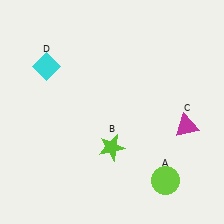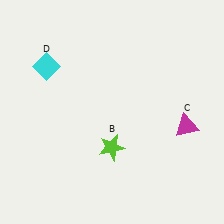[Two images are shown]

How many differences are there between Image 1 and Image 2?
There is 1 difference between the two images.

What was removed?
The lime circle (A) was removed in Image 2.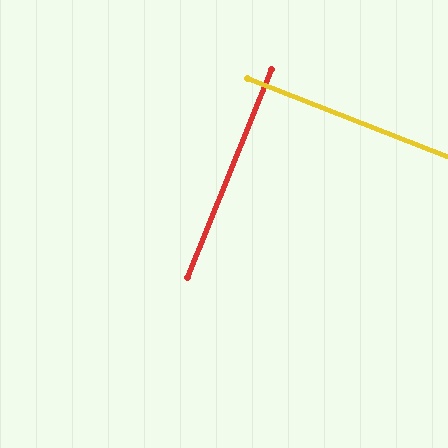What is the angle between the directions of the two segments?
Approximately 89 degrees.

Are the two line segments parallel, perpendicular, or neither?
Perpendicular — they meet at approximately 89°.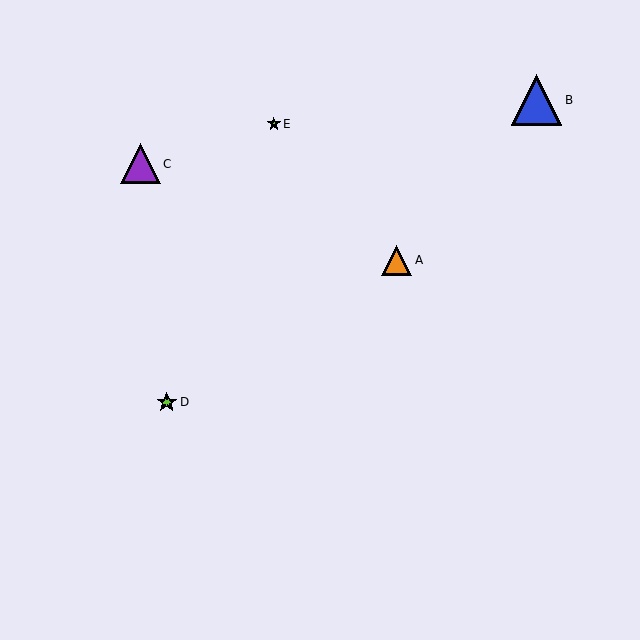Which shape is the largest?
The blue triangle (labeled B) is the largest.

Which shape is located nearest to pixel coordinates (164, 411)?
The lime star (labeled D) at (167, 402) is nearest to that location.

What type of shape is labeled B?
Shape B is a blue triangle.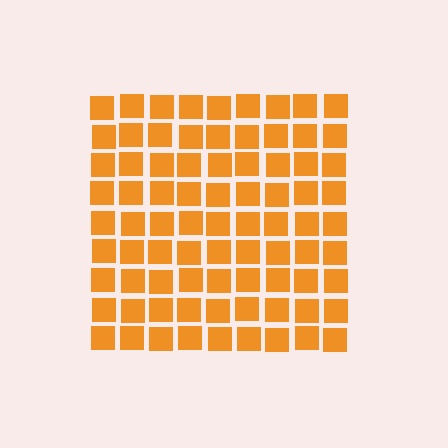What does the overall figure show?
The overall figure shows a square.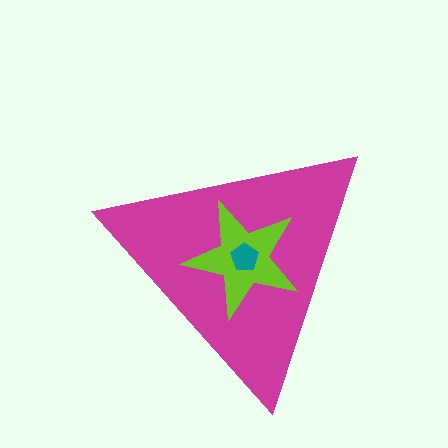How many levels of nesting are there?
3.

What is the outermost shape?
The magenta triangle.